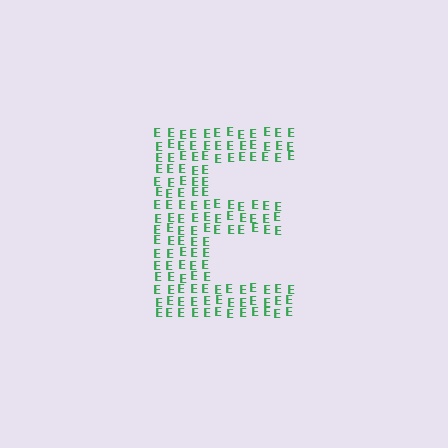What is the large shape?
The large shape is the letter E.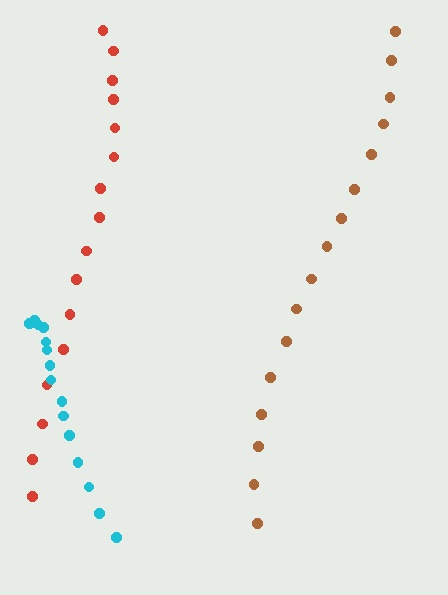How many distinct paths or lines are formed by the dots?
There are 3 distinct paths.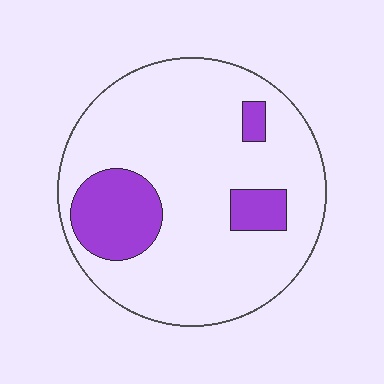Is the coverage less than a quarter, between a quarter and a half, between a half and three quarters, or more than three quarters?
Less than a quarter.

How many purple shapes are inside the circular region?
3.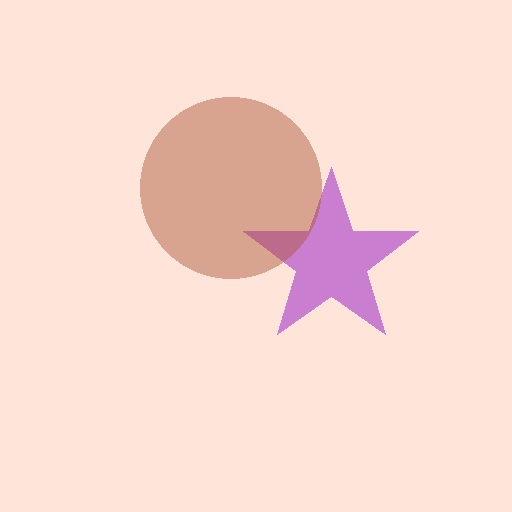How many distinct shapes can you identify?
There are 2 distinct shapes: a purple star, a brown circle.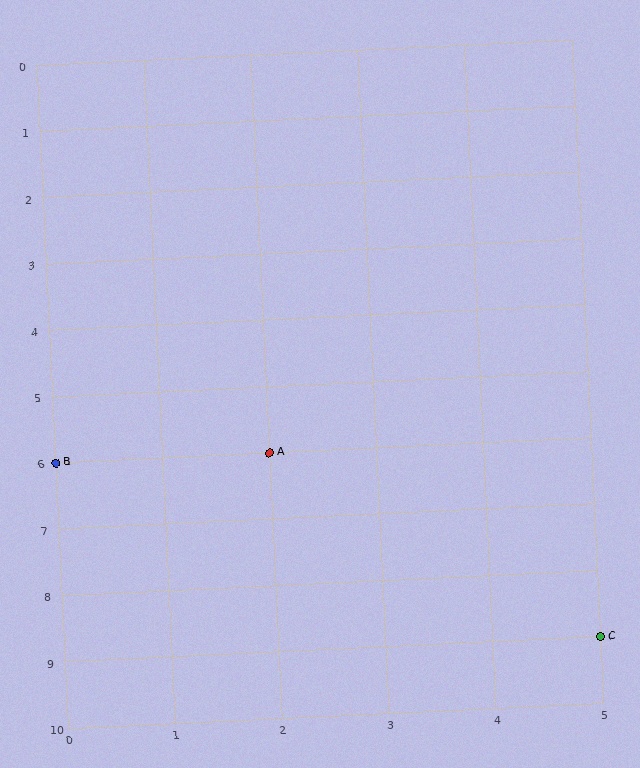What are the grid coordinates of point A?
Point A is at grid coordinates (2, 6).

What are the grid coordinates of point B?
Point B is at grid coordinates (0, 6).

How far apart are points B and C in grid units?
Points B and C are 5 columns and 3 rows apart (about 5.8 grid units diagonally).